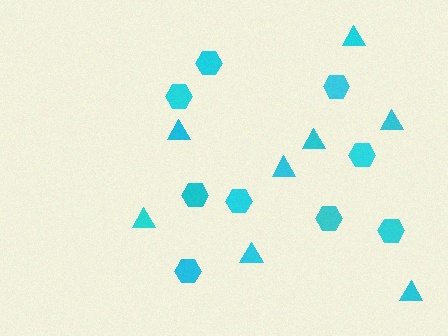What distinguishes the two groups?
There are 2 groups: one group of triangles (8) and one group of hexagons (9).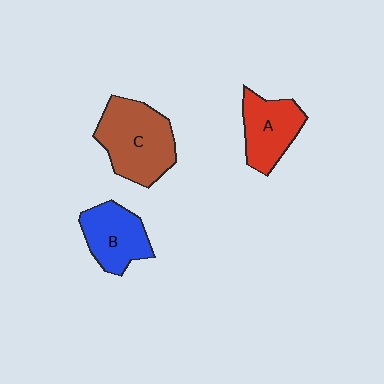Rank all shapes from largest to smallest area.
From largest to smallest: C (brown), A (red), B (blue).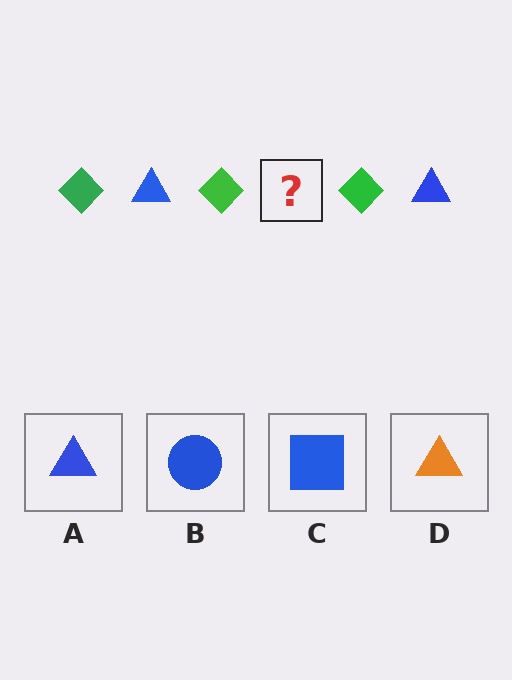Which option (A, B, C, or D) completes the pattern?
A.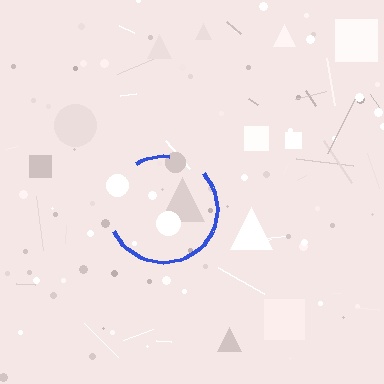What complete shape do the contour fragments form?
The contour fragments form a circle.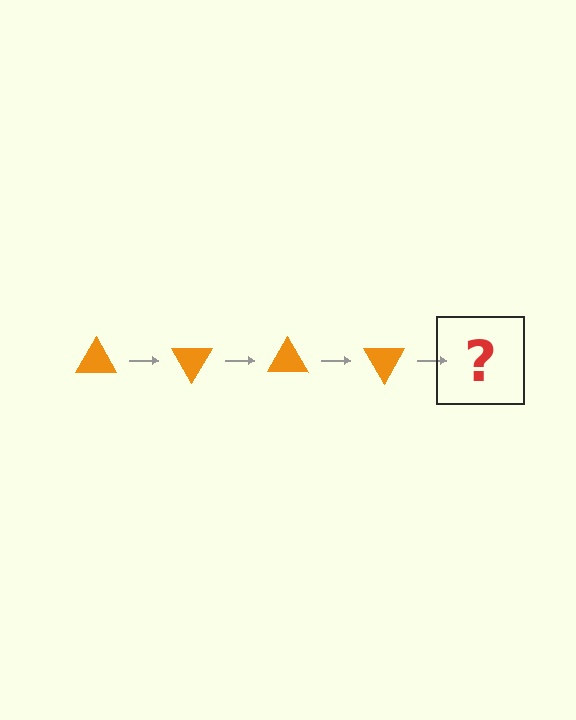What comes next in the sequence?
The next element should be an orange triangle rotated 240 degrees.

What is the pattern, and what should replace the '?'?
The pattern is that the triangle rotates 60 degrees each step. The '?' should be an orange triangle rotated 240 degrees.